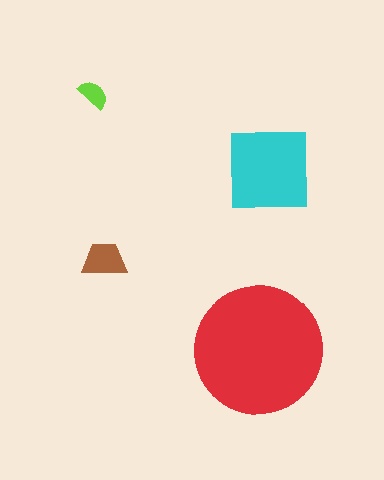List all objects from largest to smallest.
The red circle, the cyan square, the brown trapezoid, the lime semicircle.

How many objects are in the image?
There are 4 objects in the image.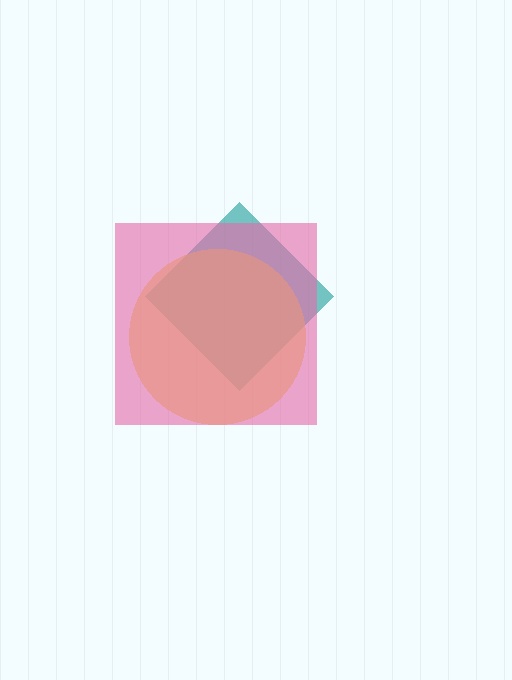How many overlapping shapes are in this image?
There are 3 overlapping shapes in the image.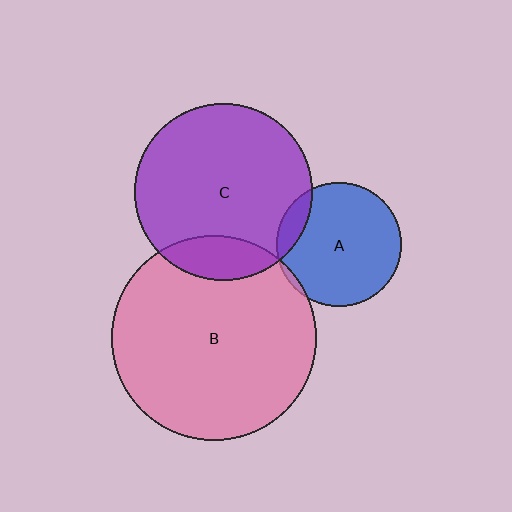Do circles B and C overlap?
Yes.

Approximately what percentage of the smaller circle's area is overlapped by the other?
Approximately 15%.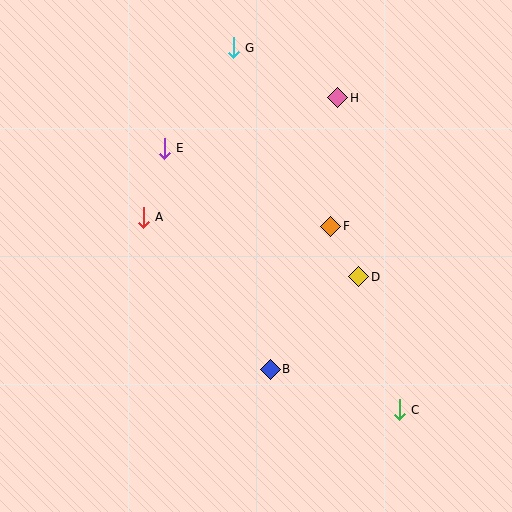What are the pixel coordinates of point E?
Point E is at (164, 148).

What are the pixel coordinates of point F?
Point F is at (331, 226).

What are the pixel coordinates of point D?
Point D is at (359, 277).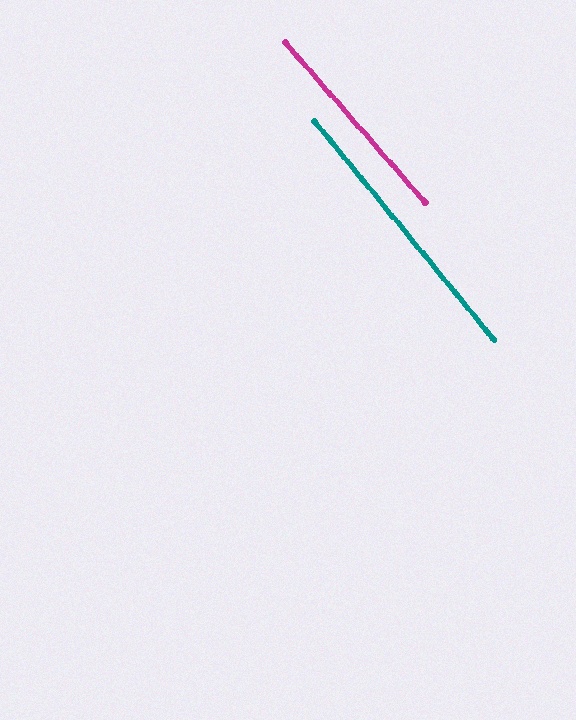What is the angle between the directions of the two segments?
Approximately 2 degrees.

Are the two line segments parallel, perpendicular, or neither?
Parallel — their directions differ by only 1.7°.